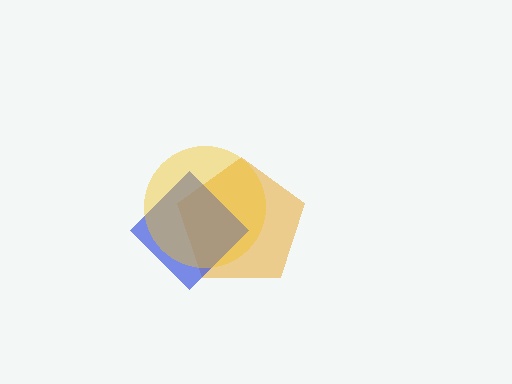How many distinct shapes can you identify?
There are 3 distinct shapes: an orange pentagon, a blue diamond, a yellow circle.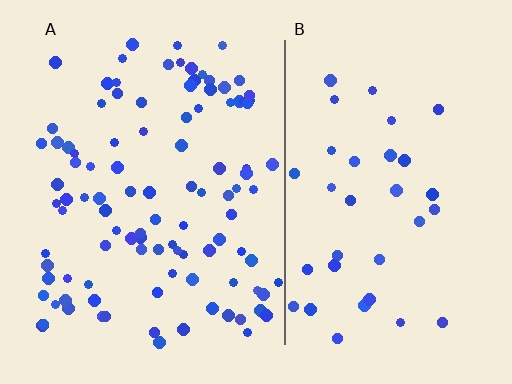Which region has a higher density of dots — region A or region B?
A (the left).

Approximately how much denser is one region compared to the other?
Approximately 2.9× — region A over region B.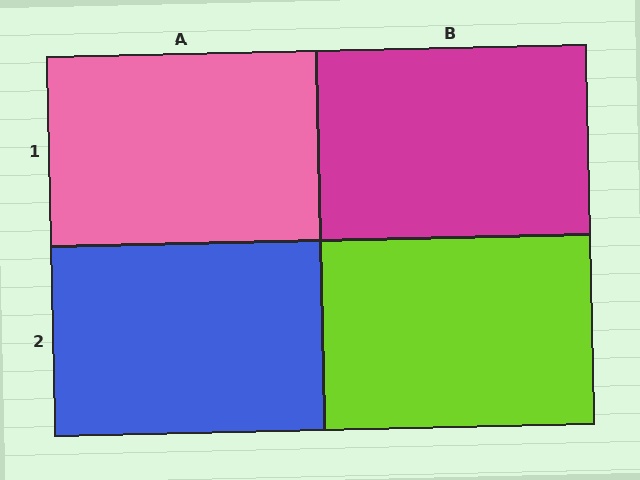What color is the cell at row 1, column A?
Pink.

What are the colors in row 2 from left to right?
Blue, lime.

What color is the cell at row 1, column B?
Magenta.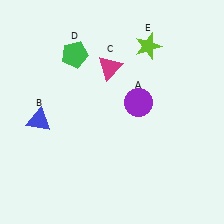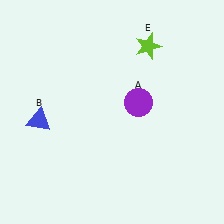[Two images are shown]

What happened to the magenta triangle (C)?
The magenta triangle (C) was removed in Image 2. It was in the top-left area of Image 1.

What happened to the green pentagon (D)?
The green pentagon (D) was removed in Image 2. It was in the top-left area of Image 1.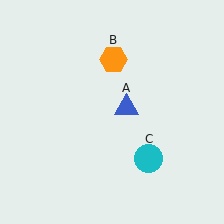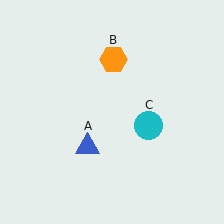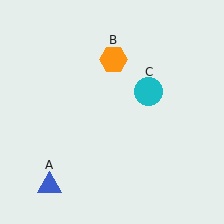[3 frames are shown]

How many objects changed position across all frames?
2 objects changed position: blue triangle (object A), cyan circle (object C).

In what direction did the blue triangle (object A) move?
The blue triangle (object A) moved down and to the left.